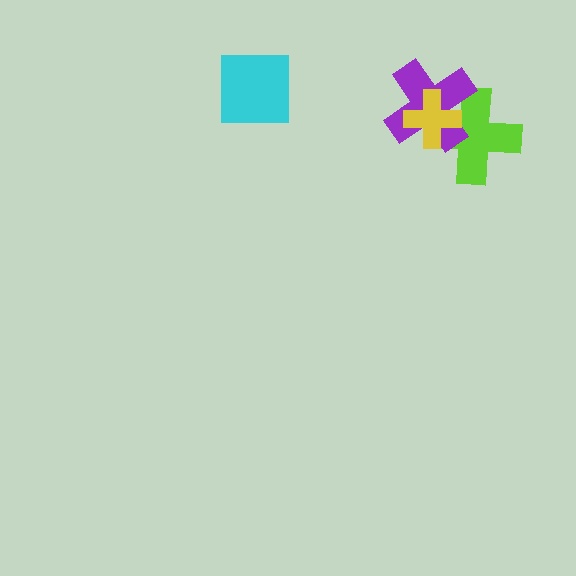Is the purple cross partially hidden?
Yes, it is partially covered by another shape.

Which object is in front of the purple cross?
The yellow cross is in front of the purple cross.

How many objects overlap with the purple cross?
2 objects overlap with the purple cross.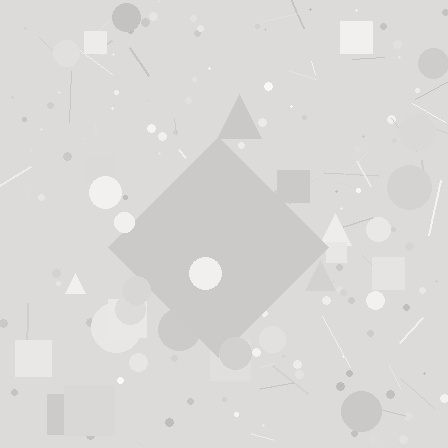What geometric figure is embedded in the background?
A diamond is embedded in the background.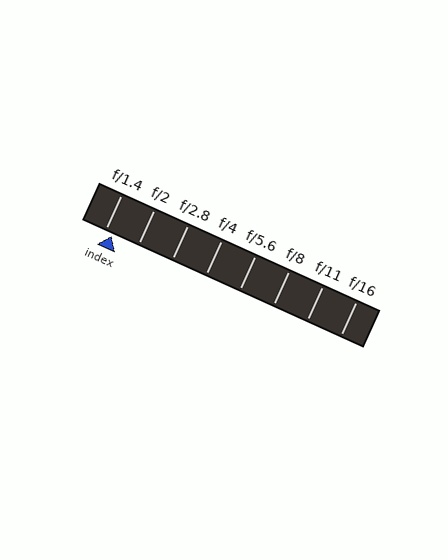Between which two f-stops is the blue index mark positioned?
The index mark is between f/1.4 and f/2.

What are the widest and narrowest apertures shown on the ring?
The widest aperture shown is f/1.4 and the narrowest is f/16.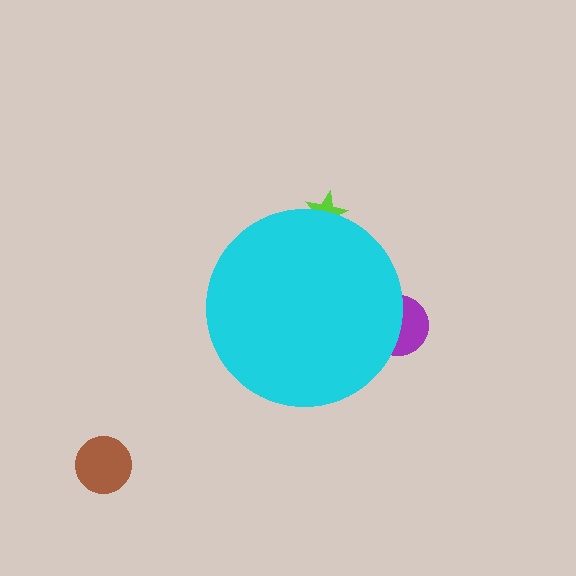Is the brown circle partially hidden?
No, the brown circle is fully visible.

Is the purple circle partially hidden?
Yes, the purple circle is partially hidden behind the cyan circle.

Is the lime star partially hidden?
Yes, the lime star is partially hidden behind the cyan circle.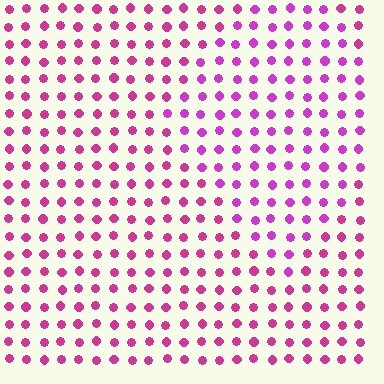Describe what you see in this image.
The image is filled with small magenta elements in a uniform arrangement. A diamond-shaped region is visible where the elements are tinted to a slightly different hue, forming a subtle color boundary.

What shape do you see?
I see a diamond.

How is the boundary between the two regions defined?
The boundary is defined purely by a slight shift in hue (about 22 degrees). Spacing, size, and orientation are identical on both sides.